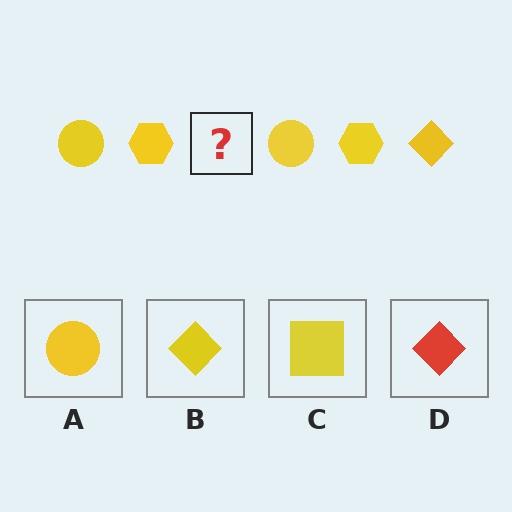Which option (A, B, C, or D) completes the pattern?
B.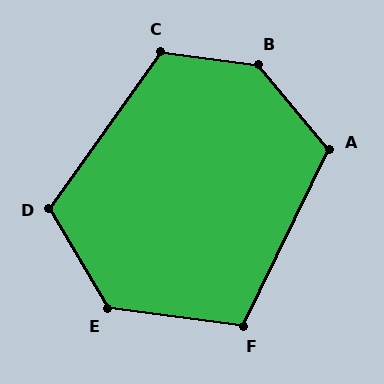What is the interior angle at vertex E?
Approximately 128 degrees (obtuse).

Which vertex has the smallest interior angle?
F, at approximately 109 degrees.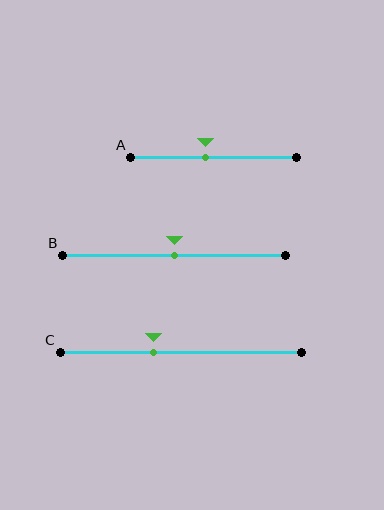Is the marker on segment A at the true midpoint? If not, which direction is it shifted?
No, the marker on segment A is shifted to the left by about 5% of the segment length.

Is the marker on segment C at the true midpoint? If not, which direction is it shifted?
No, the marker on segment C is shifted to the left by about 11% of the segment length.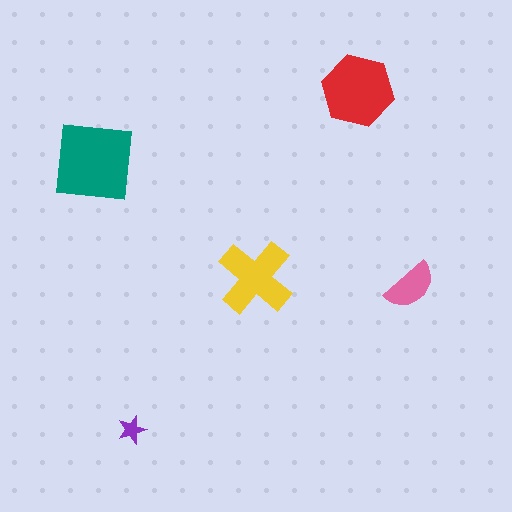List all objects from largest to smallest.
The teal square, the red hexagon, the yellow cross, the pink semicircle, the purple star.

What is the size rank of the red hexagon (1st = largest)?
2nd.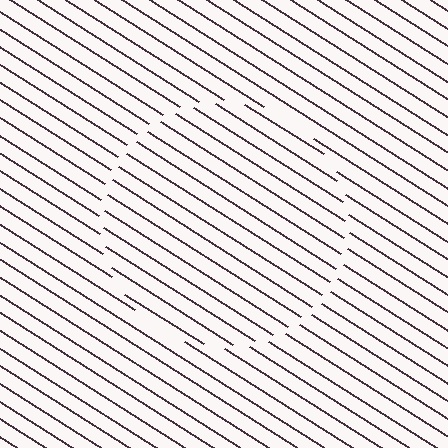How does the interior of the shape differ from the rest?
The interior of the shape contains the same grating, shifted by half a period — the contour is defined by the phase discontinuity where line-ends from the inner and outer gratings abut.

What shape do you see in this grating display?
An illusory circle. The interior of the shape contains the same grating, shifted by half a period — the contour is defined by the phase discontinuity where line-ends from the inner and outer gratings abut.